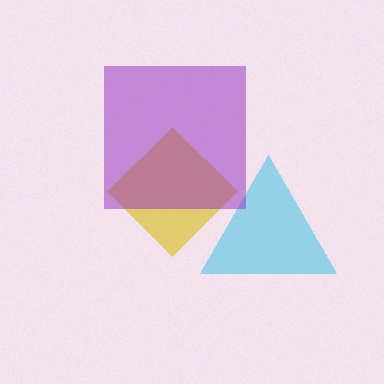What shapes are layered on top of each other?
The layered shapes are: a yellow diamond, a cyan triangle, a purple square.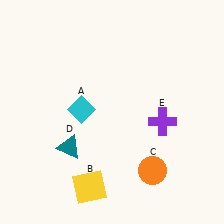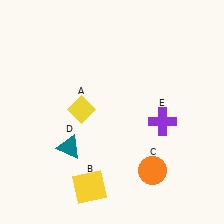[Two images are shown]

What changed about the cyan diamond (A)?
In Image 1, A is cyan. In Image 2, it changed to yellow.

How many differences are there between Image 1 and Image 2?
There is 1 difference between the two images.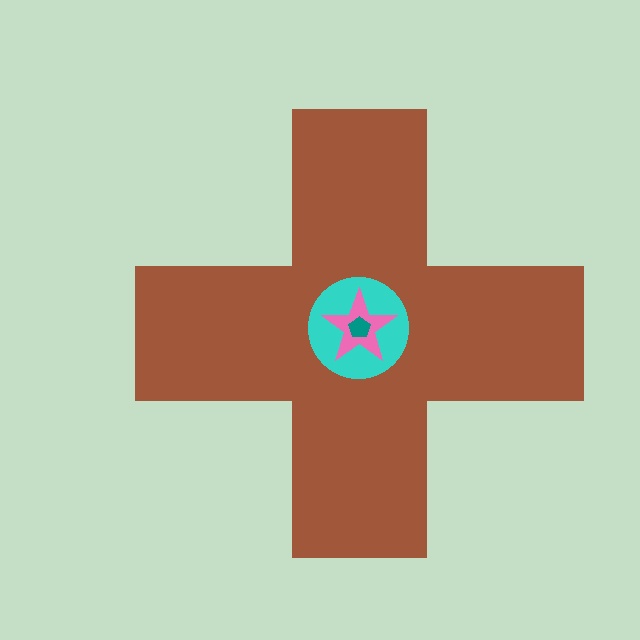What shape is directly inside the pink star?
The teal pentagon.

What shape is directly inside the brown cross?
The cyan circle.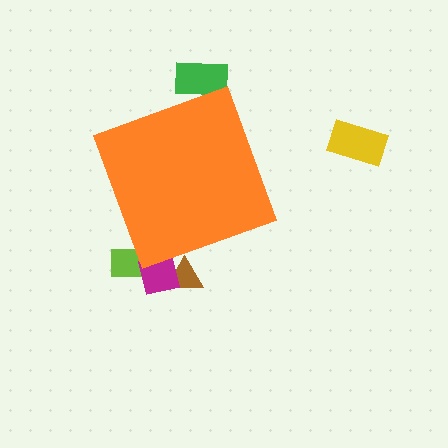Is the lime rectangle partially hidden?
Yes, the lime rectangle is partially hidden behind the orange diamond.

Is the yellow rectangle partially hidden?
No, the yellow rectangle is fully visible.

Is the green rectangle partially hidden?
Yes, the green rectangle is partially hidden behind the orange diamond.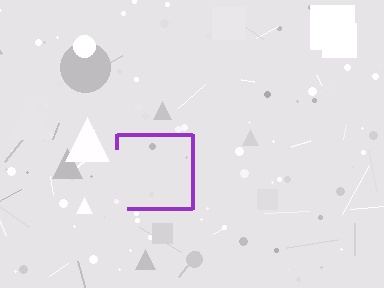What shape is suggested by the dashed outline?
The dashed outline suggests a square.